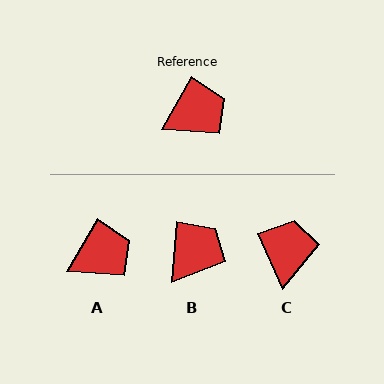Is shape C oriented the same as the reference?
No, it is off by about 53 degrees.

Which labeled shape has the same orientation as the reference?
A.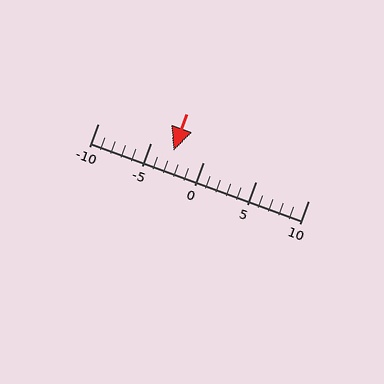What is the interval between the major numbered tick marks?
The major tick marks are spaced 5 units apart.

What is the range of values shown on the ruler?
The ruler shows values from -10 to 10.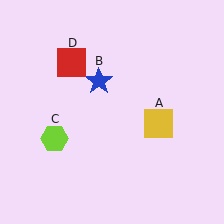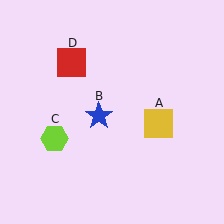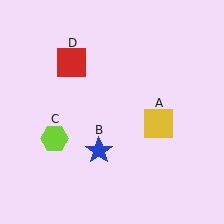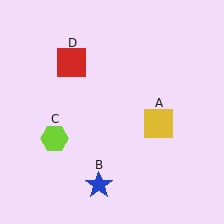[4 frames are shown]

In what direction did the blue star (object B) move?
The blue star (object B) moved down.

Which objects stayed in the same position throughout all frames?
Yellow square (object A) and lime hexagon (object C) and red square (object D) remained stationary.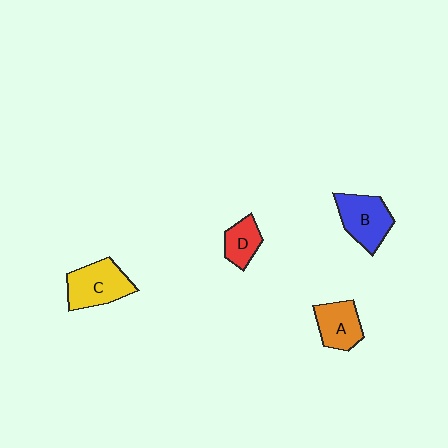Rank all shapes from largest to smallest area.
From largest to smallest: C (yellow), B (blue), A (orange), D (red).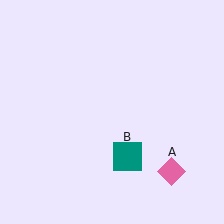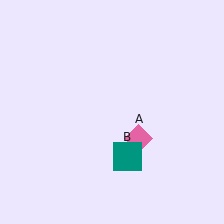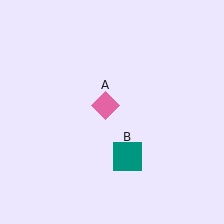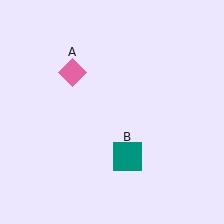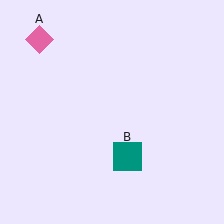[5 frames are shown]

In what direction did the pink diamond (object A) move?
The pink diamond (object A) moved up and to the left.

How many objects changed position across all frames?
1 object changed position: pink diamond (object A).